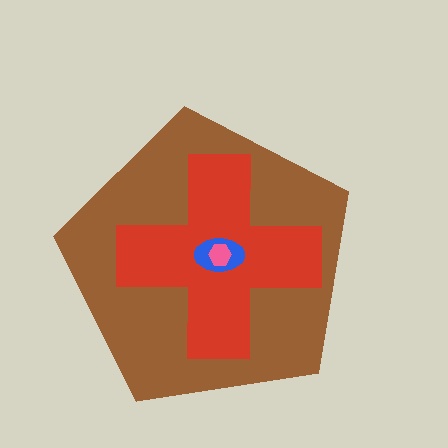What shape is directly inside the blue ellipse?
The pink hexagon.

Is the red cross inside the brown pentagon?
Yes.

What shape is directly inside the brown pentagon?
The red cross.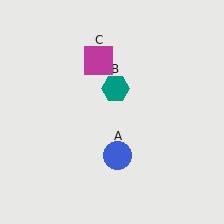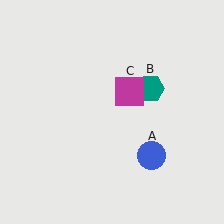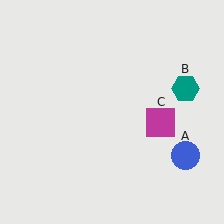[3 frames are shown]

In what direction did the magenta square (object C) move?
The magenta square (object C) moved down and to the right.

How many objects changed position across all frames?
3 objects changed position: blue circle (object A), teal hexagon (object B), magenta square (object C).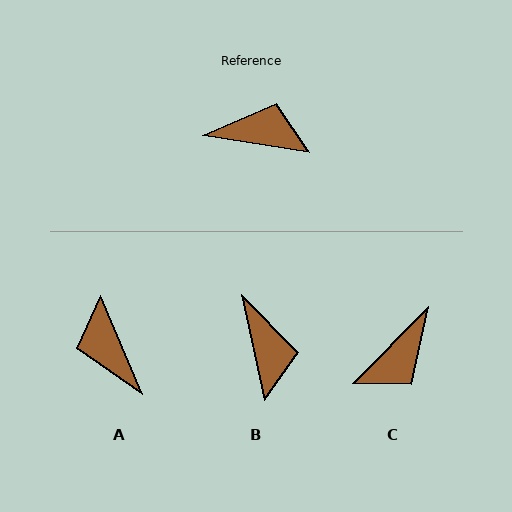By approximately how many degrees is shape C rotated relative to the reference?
Approximately 125 degrees clockwise.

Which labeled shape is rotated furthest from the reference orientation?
C, about 125 degrees away.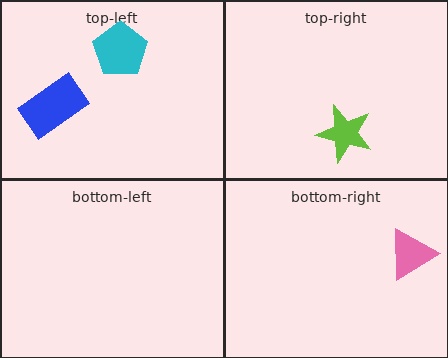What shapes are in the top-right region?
The lime star.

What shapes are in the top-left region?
The blue rectangle, the cyan pentagon.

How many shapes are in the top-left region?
2.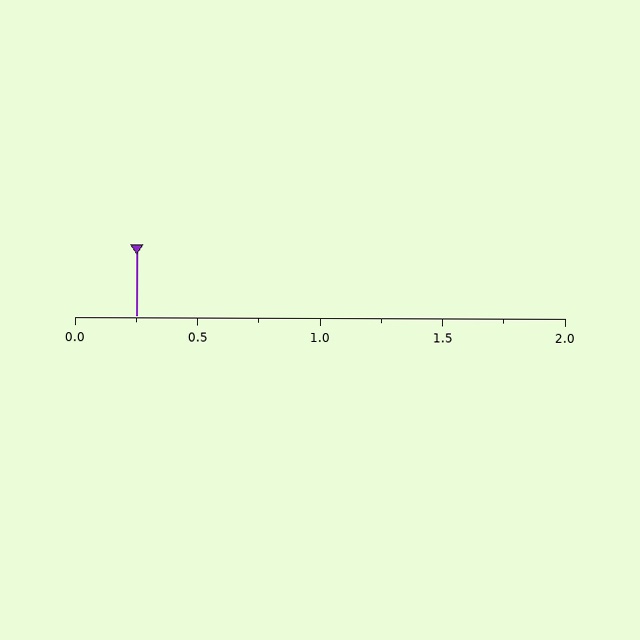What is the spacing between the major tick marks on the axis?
The major ticks are spaced 0.5 apart.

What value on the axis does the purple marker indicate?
The marker indicates approximately 0.25.